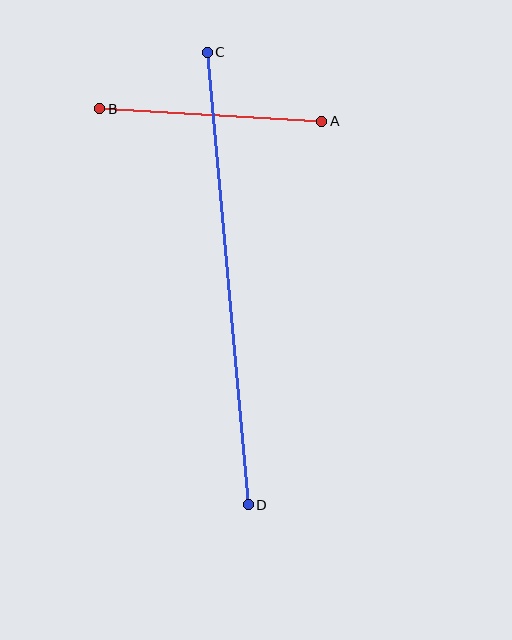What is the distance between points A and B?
The distance is approximately 223 pixels.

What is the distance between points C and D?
The distance is approximately 454 pixels.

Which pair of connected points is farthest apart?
Points C and D are farthest apart.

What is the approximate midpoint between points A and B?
The midpoint is at approximately (211, 115) pixels.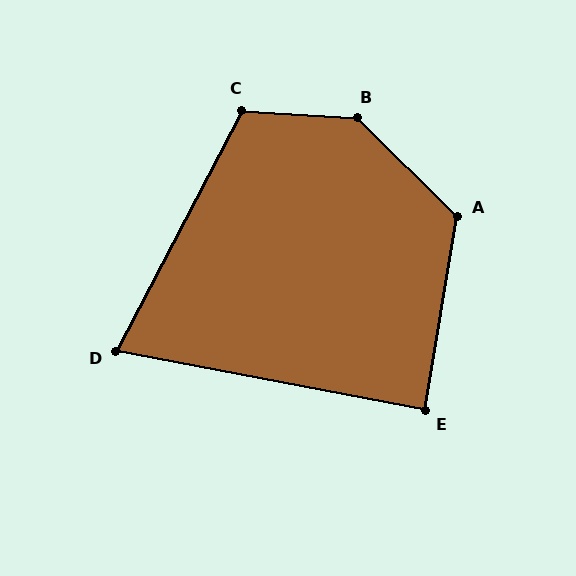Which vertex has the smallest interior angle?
D, at approximately 73 degrees.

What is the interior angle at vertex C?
Approximately 114 degrees (obtuse).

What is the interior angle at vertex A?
Approximately 125 degrees (obtuse).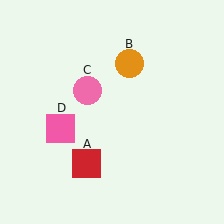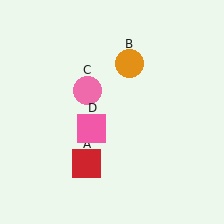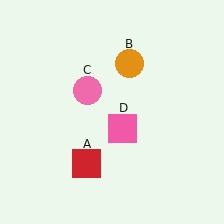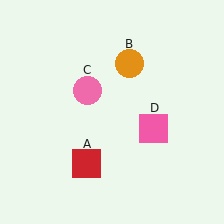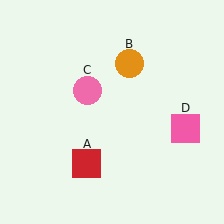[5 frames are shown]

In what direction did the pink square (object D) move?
The pink square (object D) moved right.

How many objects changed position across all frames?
1 object changed position: pink square (object D).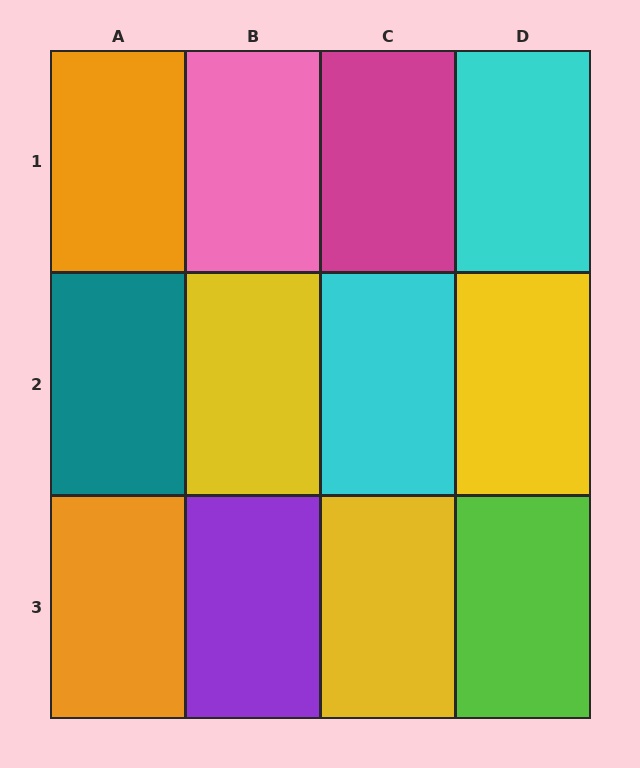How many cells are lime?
1 cell is lime.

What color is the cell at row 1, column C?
Magenta.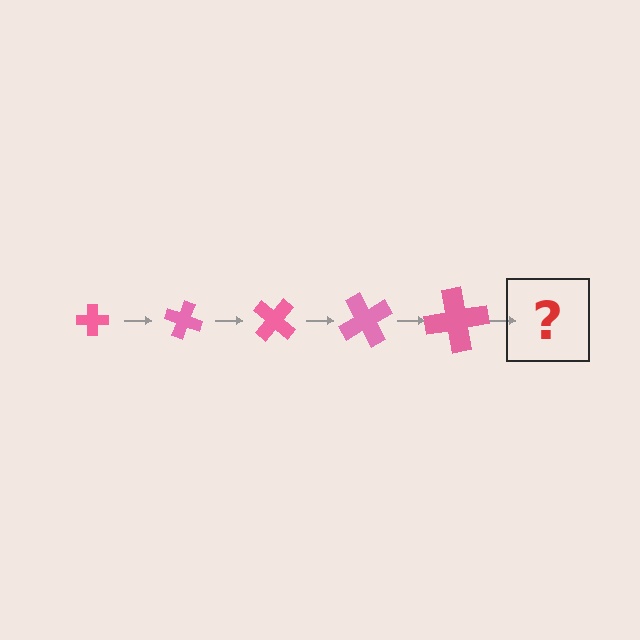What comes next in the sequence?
The next element should be a cross, larger than the previous one and rotated 100 degrees from the start.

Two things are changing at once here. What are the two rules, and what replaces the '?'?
The two rules are that the cross grows larger each step and it rotates 20 degrees each step. The '?' should be a cross, larger than the previous one and rotated 100 degrees from the start.